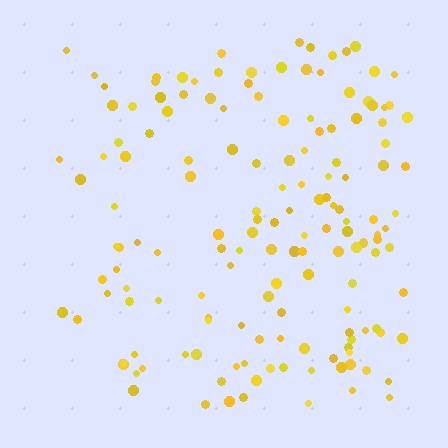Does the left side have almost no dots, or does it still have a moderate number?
Still a moderate number, just noticeably fewer than the right.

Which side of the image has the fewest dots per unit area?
The left.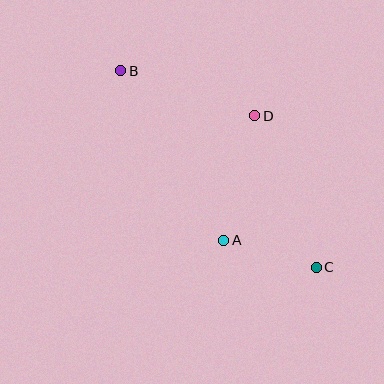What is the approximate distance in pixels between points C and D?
The distance between C and D is approximately 163 pixels.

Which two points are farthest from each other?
Points B and C are farthest from each other.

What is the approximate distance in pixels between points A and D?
The distance between A and D is approximately 128 pixels.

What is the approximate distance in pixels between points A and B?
The distance between A and B is approximately 198 pixels.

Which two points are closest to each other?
Points A and C are closest to each other.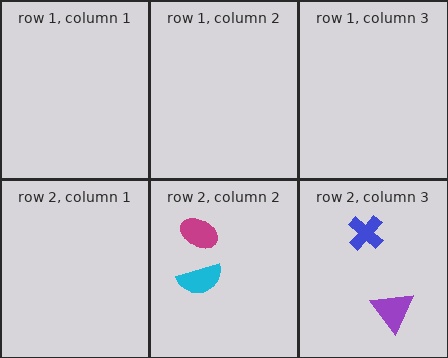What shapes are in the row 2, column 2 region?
The magenta ellipse, the cyan semicircle.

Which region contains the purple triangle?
The row 2, column 3 region.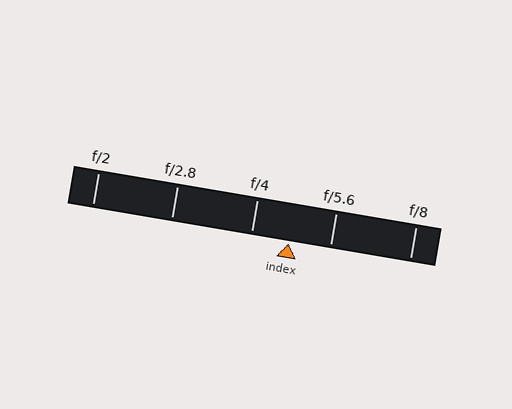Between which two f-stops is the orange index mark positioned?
The index mark is between f/4 and f/5.6.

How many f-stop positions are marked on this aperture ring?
There are 5 f-stop positions marked.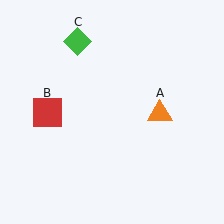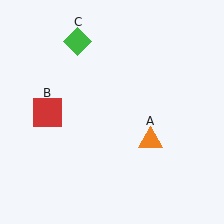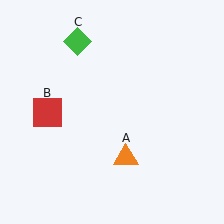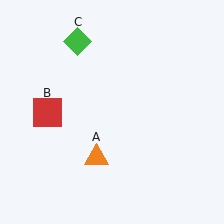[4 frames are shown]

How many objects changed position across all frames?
1 object changed position: orange triangle (object A).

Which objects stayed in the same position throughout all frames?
Red square (object B) and green diamond (object C) remained stationary.